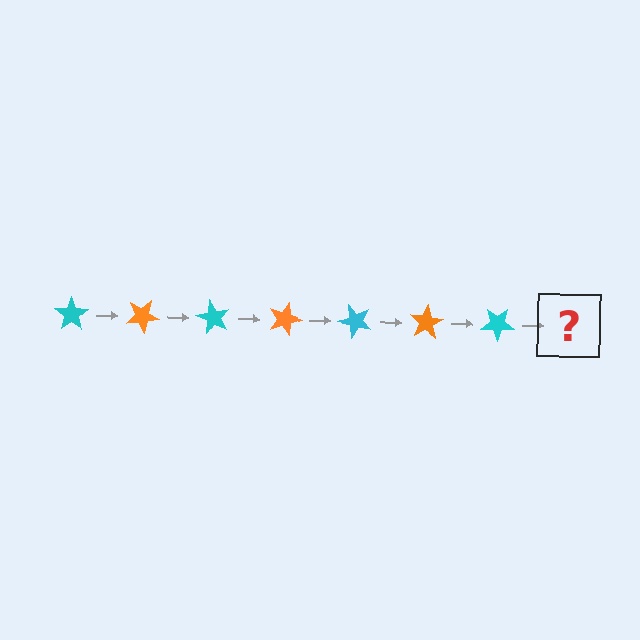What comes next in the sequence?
The next element should be an orange star, rotated 210 degrees from the start.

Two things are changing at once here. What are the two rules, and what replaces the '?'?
The two rules are that it rotates 30 degrees each step and the color cycles through cyan and orange. The '?' should be an orange star, rotated 210 degrees from the start.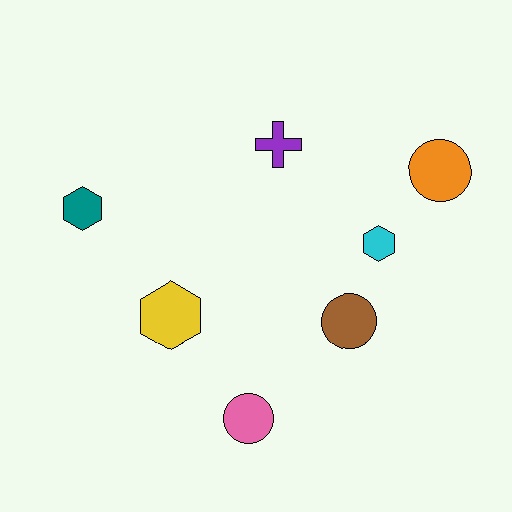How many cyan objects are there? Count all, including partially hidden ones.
There is 1 cyan object.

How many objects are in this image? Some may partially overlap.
There are 7 objects.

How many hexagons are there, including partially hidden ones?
There are 3 hexagons.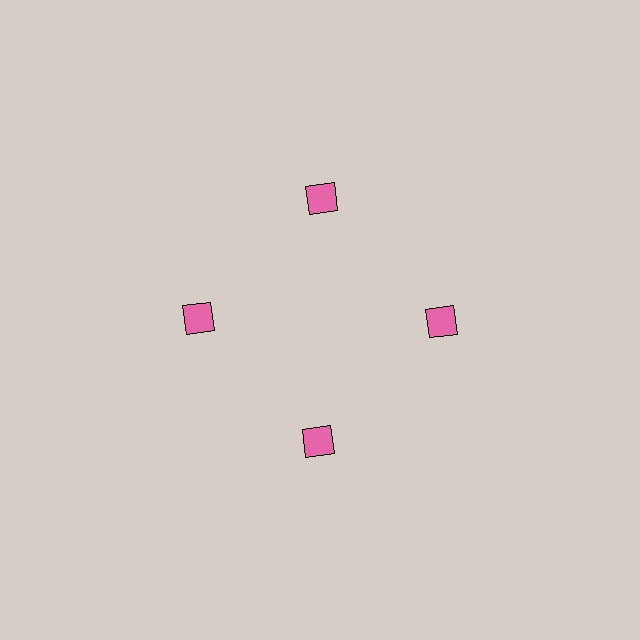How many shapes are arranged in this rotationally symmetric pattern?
There are 4 shapes, arranged in 4 groups of 1.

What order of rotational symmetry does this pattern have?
This pattern has 4-fold rotational symmetry.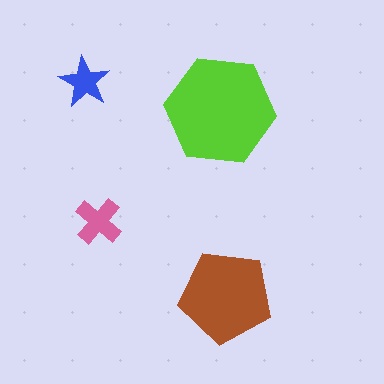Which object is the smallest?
The blue star.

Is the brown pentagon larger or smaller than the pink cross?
Larger.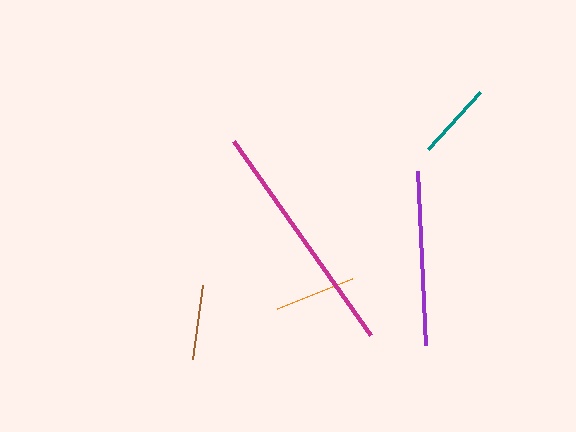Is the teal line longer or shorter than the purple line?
The purple line is longer than the teal line.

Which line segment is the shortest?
The brown line is the shortest at approximately 75 pixels.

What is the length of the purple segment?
The purple segment is approximately 175 pixels long.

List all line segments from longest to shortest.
From longest to shortest: magenta, purple, orange, teal, brown.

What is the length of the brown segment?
The brown segment is approximately 75 pixels long.